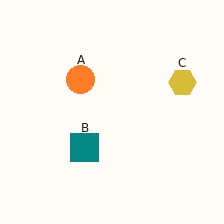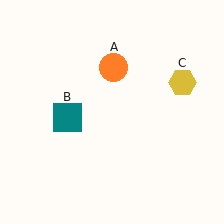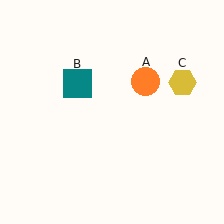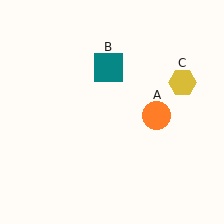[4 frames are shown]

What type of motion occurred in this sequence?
The orange circle (object A), teal square (object B) rotated clockwise around the center of the scene.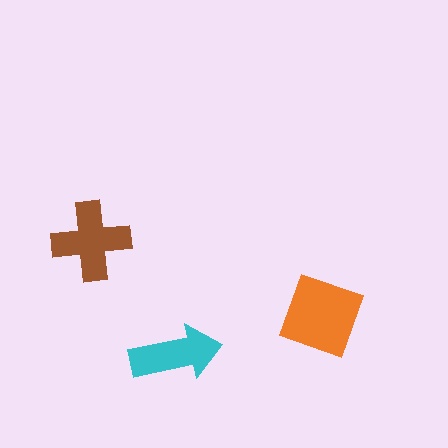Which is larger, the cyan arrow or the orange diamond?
The orange diamond.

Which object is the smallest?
The cyan arrow.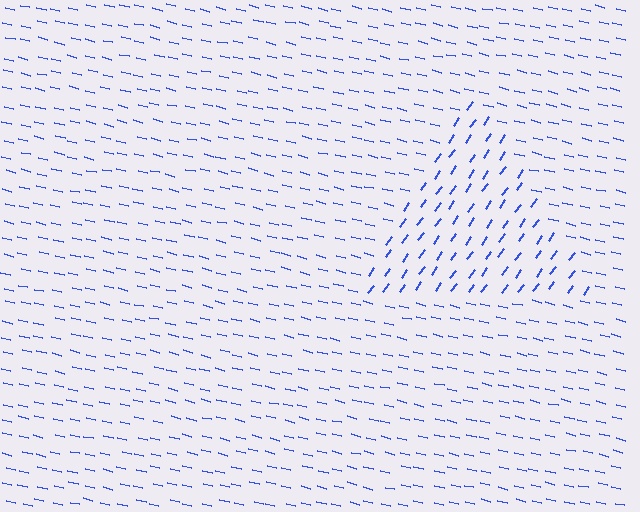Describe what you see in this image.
The image is filled with small blue line segments. A triangle region in the image has lines oriented differently from the surrounding lines, creating a visible texture boundary.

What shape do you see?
I see a triangle.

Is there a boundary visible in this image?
Yes, there is a texture boundary formed by a change in line orientation.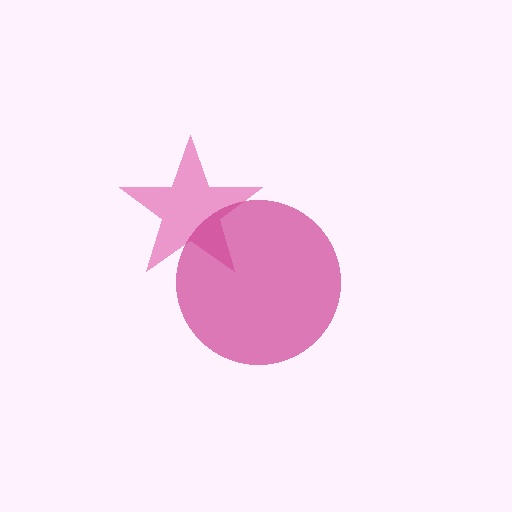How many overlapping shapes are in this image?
There are 2 overlapping shapes in the image.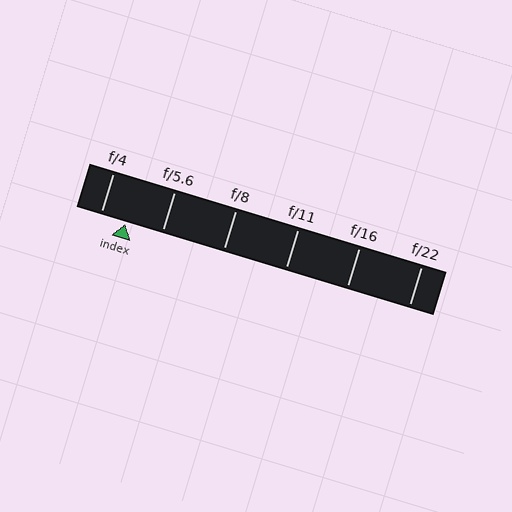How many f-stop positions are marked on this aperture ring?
There are 6 f-stop positions marked.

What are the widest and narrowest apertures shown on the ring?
The widest aperture shown is f/4 and the narrowest is f/22.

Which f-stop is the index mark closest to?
The index mark is closest to f/4.